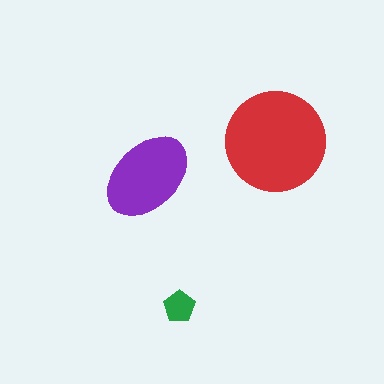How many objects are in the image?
There are 3 objects in the image.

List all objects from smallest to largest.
The green pentagon, the purple ellipse, the red circle.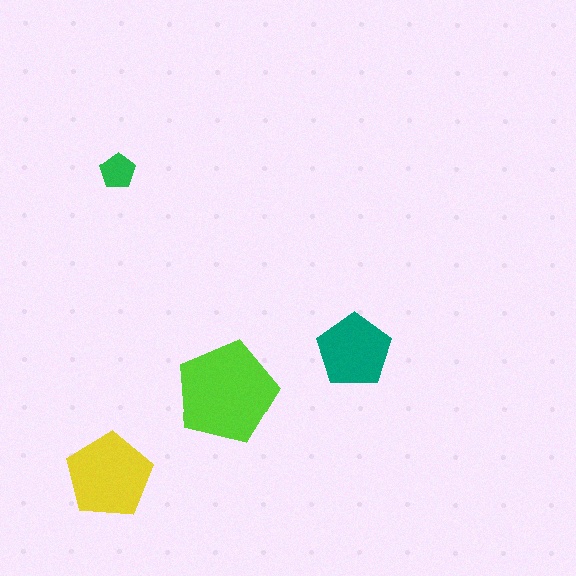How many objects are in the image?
There are 4 objects in the image.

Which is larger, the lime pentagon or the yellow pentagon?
The lime one.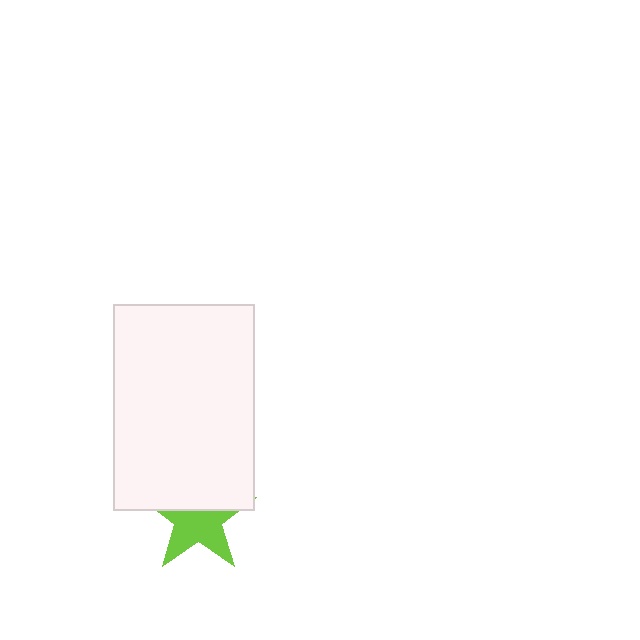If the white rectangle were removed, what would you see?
You would see the complete lime star.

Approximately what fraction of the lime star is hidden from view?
Roughly 45% of the lime star is hidden behind the white rectangle.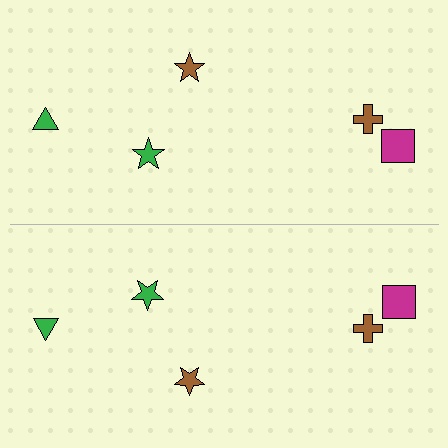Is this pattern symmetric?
Yes, this pattern has bilateral (reflection) symmetry.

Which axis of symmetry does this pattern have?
The pattern has a horizontal axis of symmetry running through the center of the image.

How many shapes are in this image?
There are 10 shapes in this image.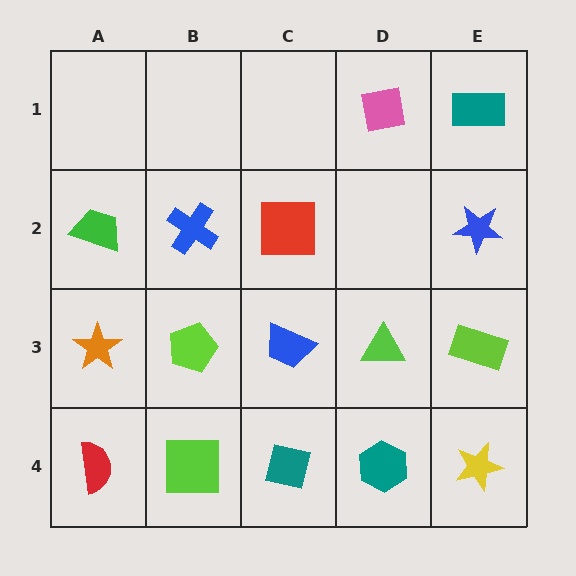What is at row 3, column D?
A lime triangle.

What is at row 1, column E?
A teal rectangle.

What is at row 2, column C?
A red square.